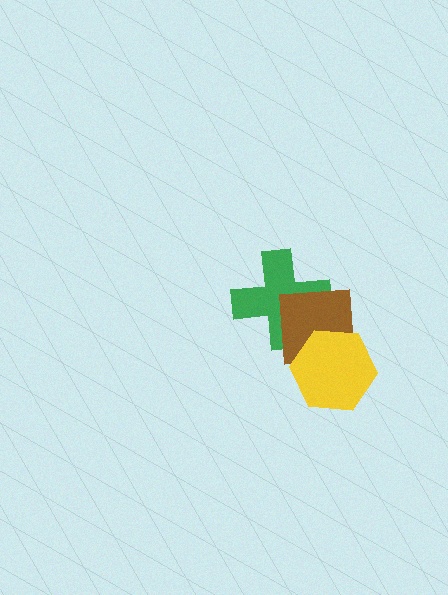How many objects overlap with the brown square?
2 objects overlap with the brown square.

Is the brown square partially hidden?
Yes, it is partially covered by another shape.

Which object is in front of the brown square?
The yellow hexagon is in front of the brown square.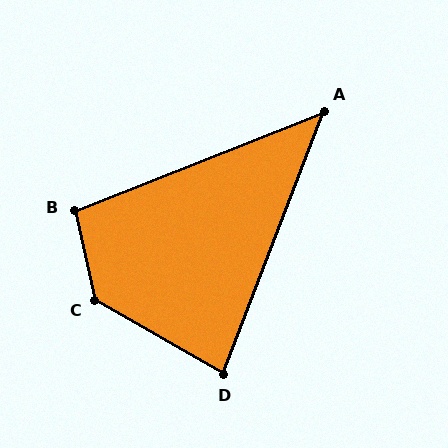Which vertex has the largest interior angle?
C, at approximately 132 degrees.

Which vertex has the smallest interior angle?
A, at approximately 48 degrees.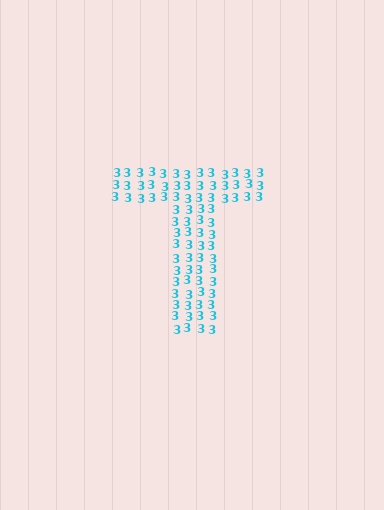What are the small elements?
The small elements are digit 3's.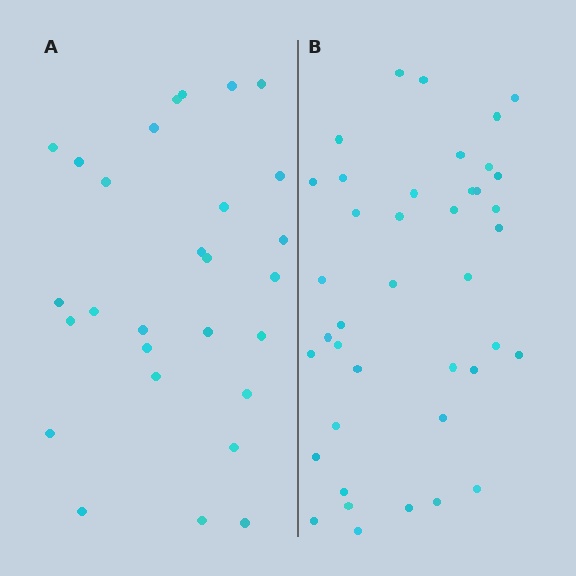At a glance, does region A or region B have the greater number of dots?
Region B (the right region) has more dots.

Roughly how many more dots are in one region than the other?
Region B has roughly 12 or so more dots than region A.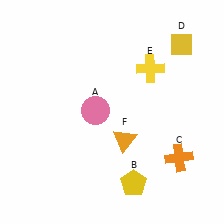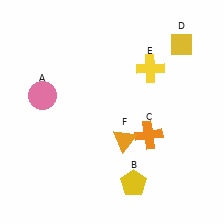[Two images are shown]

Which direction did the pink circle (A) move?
The pink circle (A) moved left.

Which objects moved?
The objects that moved are: the pink circle (A), the orange cross (C).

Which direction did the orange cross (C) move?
The orange cross (C) moved left.